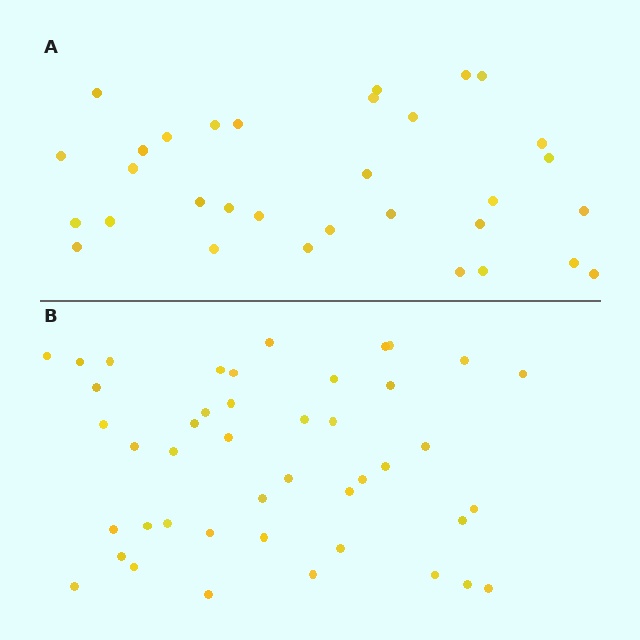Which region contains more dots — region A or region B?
Region B (the bottom region) has more dots.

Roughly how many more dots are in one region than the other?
Region B has roughly 12 or so more dots than region A.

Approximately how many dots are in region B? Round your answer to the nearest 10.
About 40 dots. (The exact count is 44, which rounds to 40.)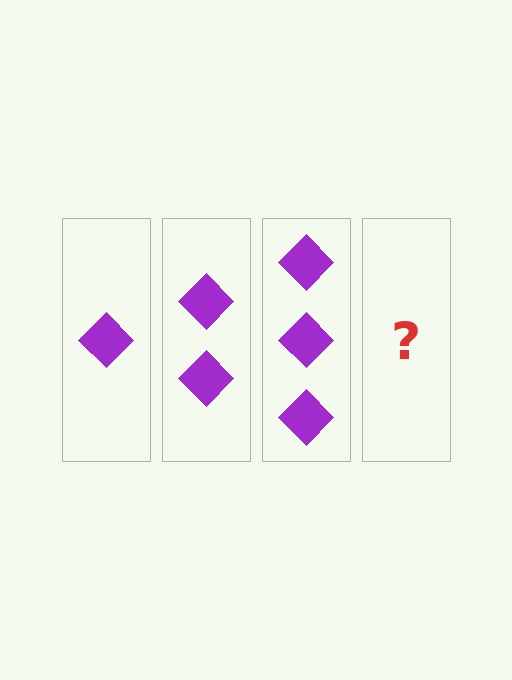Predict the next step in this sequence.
The next step is 4 diamonds.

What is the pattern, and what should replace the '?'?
The pattern is that each step adds one more diamond. The '?' should be 4 diamonds.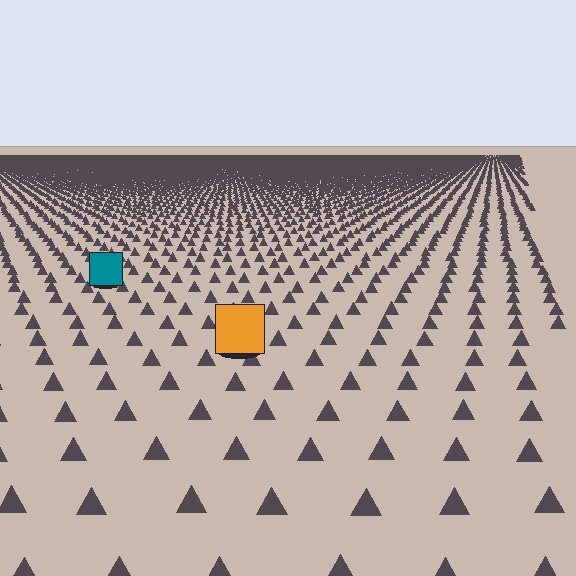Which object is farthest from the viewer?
The teal square is farthest from the viewer. It appears smaller and the ground texture around it is denser.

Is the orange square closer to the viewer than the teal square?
Yes. The orange square is closer — you can tell from the texture gradient: the ground texture is coarser near it.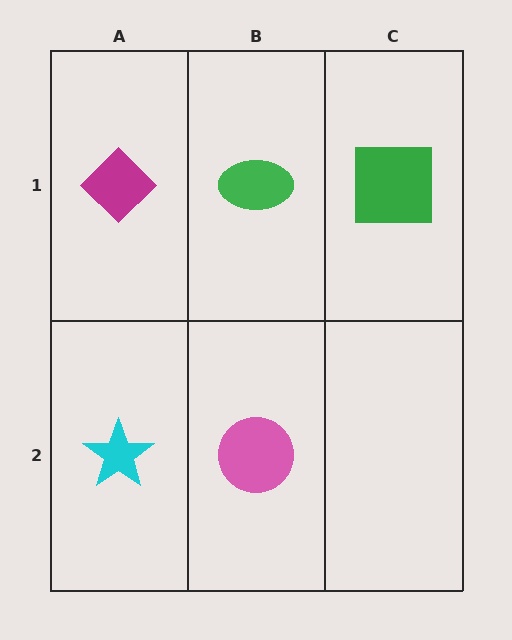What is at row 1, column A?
A magenta diamond.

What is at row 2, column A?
A cyan star.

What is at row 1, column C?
A green square.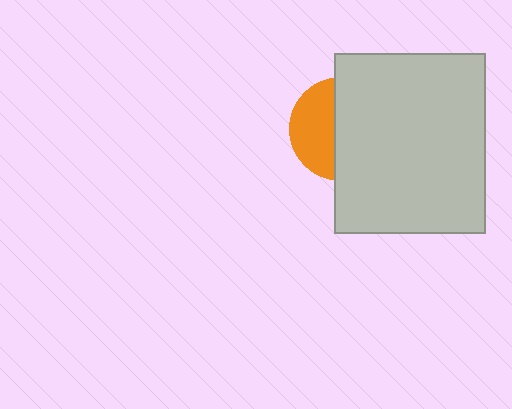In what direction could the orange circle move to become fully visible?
The orange circle could move left. That would shift it out from behind the light gray rectangle entirely.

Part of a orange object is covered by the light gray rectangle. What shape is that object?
It is a circle.